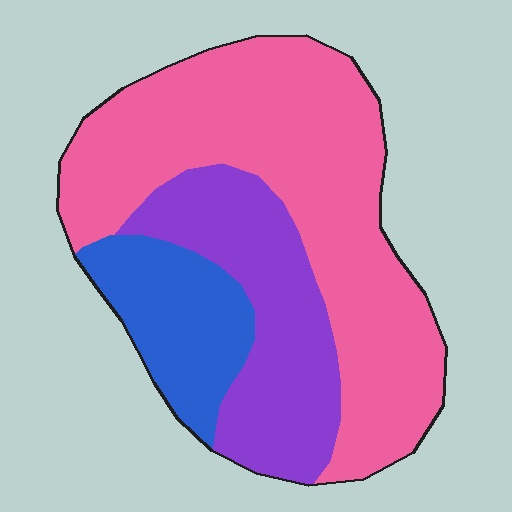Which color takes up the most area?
Pink, at roughly 55%.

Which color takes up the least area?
Blue, at roughly 15%.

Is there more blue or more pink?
Pink.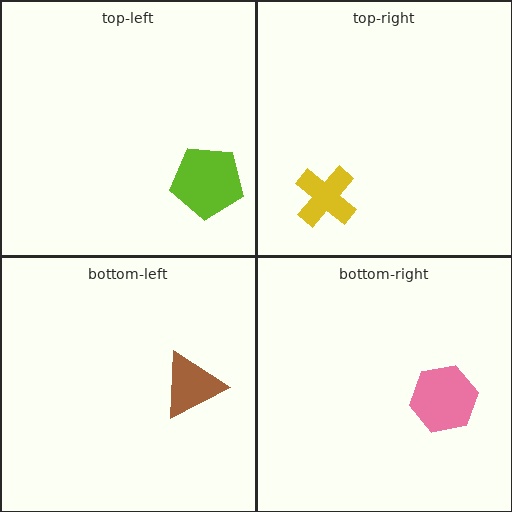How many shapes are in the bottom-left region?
1.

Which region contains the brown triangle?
The bottom-left region.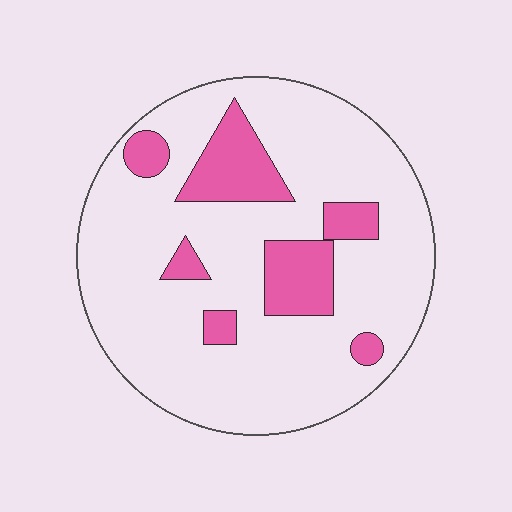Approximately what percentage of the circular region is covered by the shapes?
Approximately 20%.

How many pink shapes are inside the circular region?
7.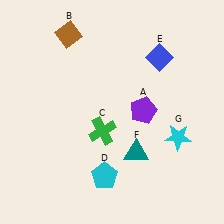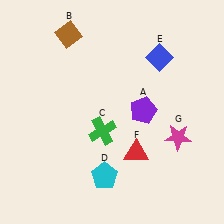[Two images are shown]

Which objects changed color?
F changed from teal to red. G changed from cyan to magenta.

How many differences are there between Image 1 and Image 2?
There are 2 differences between the two images.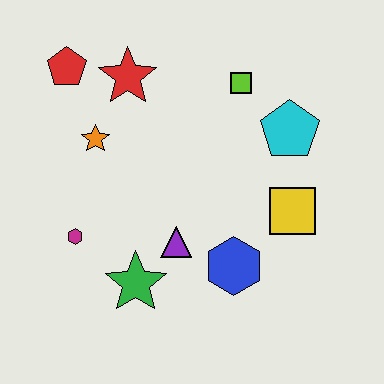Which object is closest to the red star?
The red pentagon is closest to the red star.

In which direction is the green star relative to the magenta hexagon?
The green star is to the right of the magenta hexagon.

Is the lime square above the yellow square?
Yes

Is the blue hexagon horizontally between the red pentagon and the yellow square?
Yes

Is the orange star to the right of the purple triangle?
No